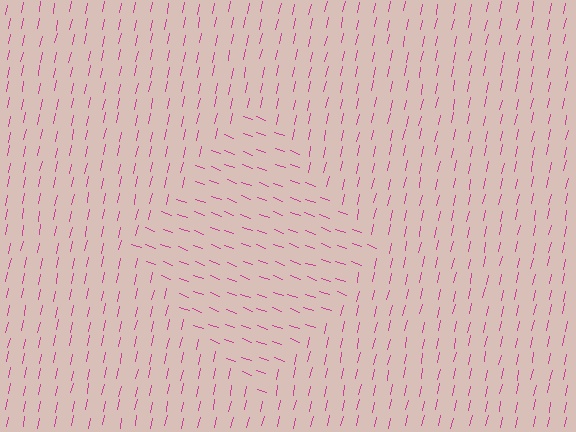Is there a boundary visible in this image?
Yes, there is a texture boundary formed by a change in line orientation.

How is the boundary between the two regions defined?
The boundary is defined purely by a change in line orientation (approximately 82 degrees difference). All lines are the same color and thickness.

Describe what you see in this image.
The image is filled with small magenta line segments. A diamond region in the image has lines oriented differently from the surrounding lines, creating a visible texture boundary.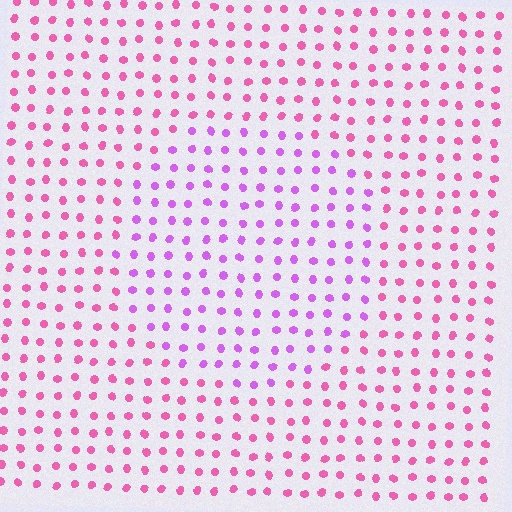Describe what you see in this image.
The image is filled with small pink elements in a uniform arrangement. A circle-shaped region is visible where the elements are tinted to a slightly different hue, forming a subtle color boundary.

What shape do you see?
I see a circle.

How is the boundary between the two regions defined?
The boundary is defined purely by a slight shift in hue (about 37 degrees). Spacing, size, and orientation are identical on both sides.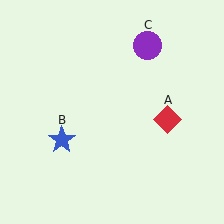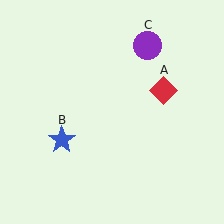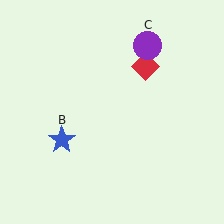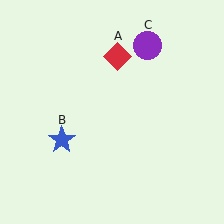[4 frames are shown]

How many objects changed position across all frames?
1 object changed position: red diamond (object A).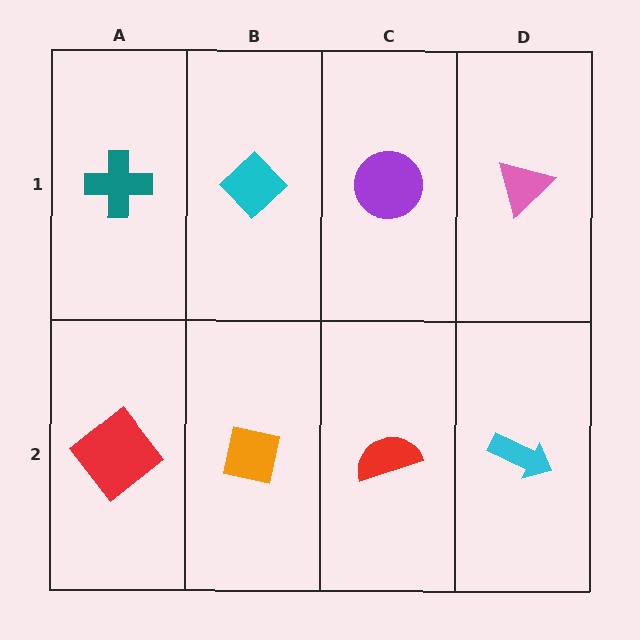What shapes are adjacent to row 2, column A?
A teal cross (row 1, column A), an orange square (row 2, column B).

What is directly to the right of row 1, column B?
A purple circle.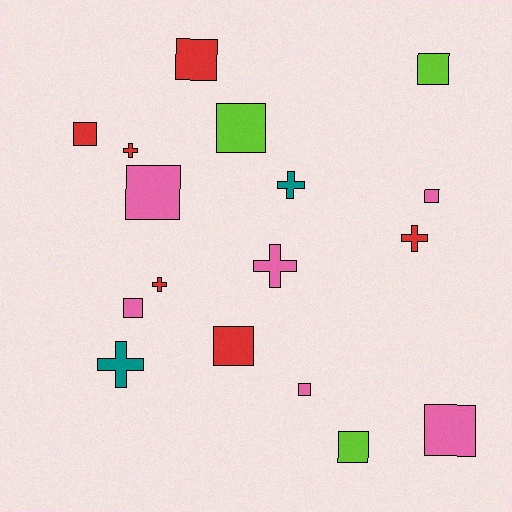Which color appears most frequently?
Red, with 6 objects.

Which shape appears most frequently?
Square, with 11 objects.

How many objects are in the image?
There are 17 objects.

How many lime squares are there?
There are 3 lime squares.